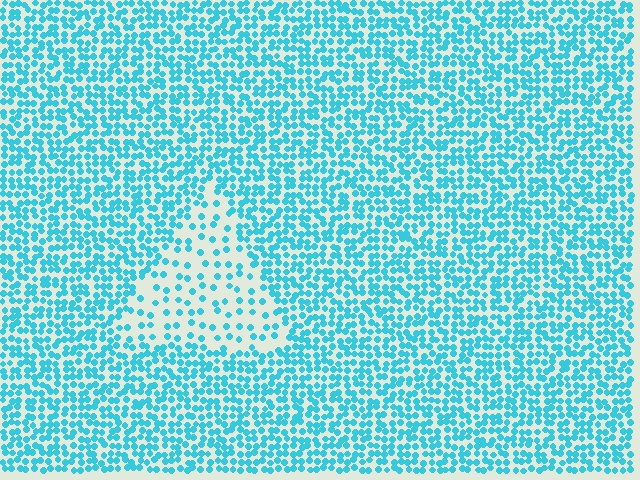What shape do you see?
I see a triangle.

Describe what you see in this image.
The image contains small cyan elements arranged at two different densities. A triangle-shaped region is visible where the elements are less densely packed than the surrounding area.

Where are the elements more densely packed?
The elements are more densely packed outside the triangle boundary.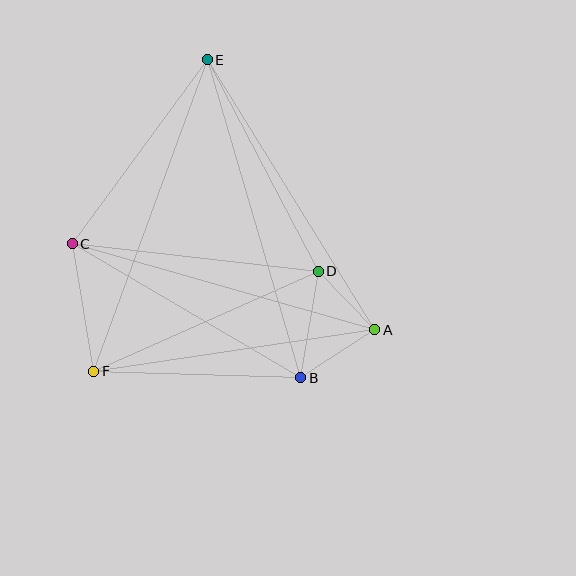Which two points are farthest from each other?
Points B and E are farthest from each other.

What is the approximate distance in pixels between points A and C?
The distance between A and C is approximately 315 pixels.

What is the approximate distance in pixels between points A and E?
The distance between A and E is approximately 318 pixels.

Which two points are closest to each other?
Points A and D are closest to each other.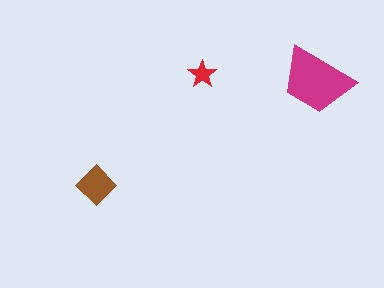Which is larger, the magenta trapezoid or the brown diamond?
The magenta trapezoid.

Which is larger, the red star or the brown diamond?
The brown diamond.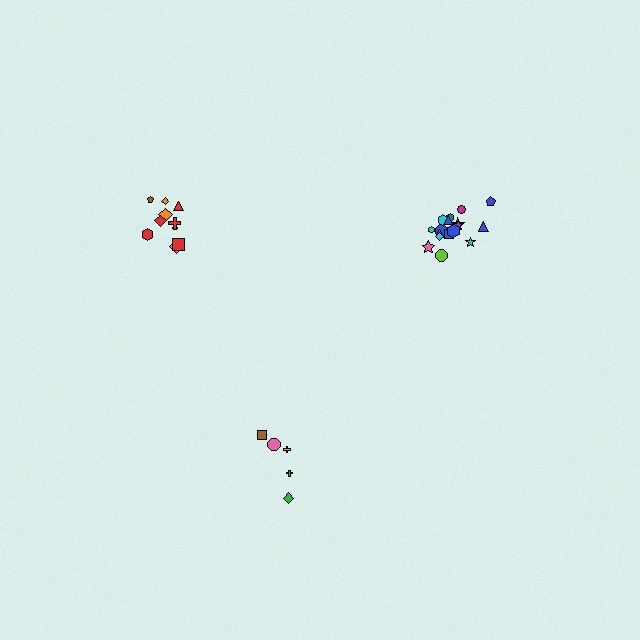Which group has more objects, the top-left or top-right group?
The top-right group.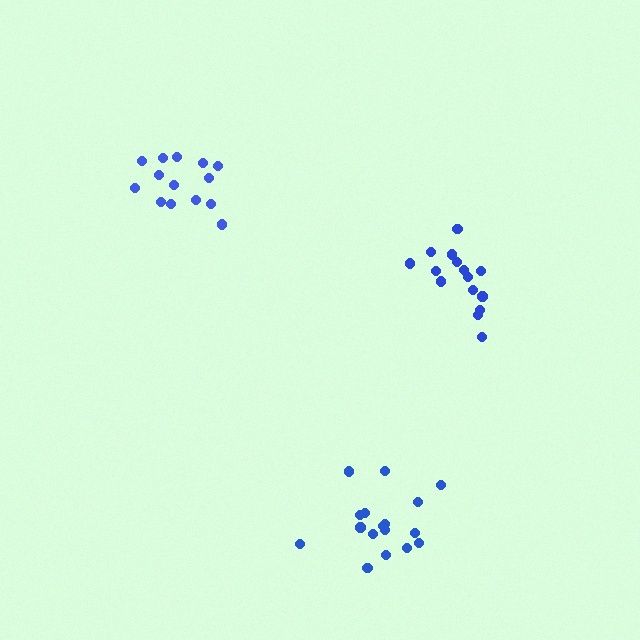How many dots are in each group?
Group 1: 17 dots, Group 2: 15 dots, Group 3: 15 dots (47 total).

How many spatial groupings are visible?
There are 3 spatial groupings.